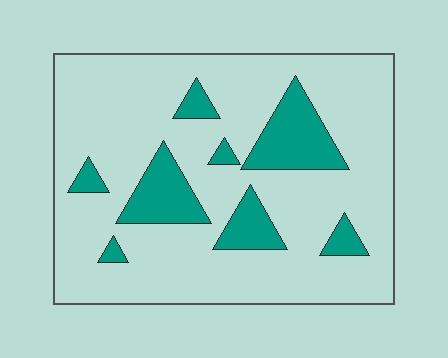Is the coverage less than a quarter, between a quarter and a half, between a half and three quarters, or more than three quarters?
Less than a quarter.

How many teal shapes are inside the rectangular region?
8.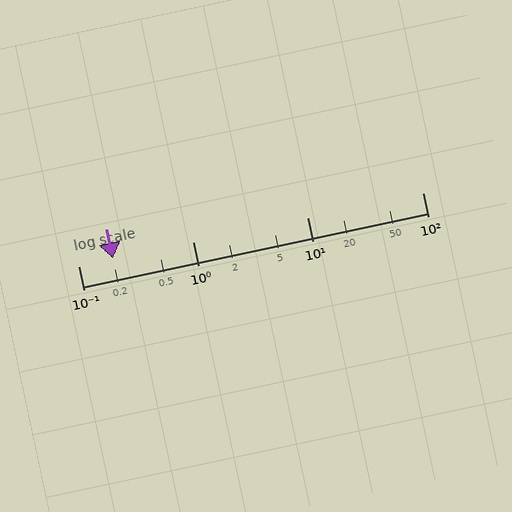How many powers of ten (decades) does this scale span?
The scale spans 3 decades, from 0.1 to 100.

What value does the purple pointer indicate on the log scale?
The pointer indicates approximately 0.2.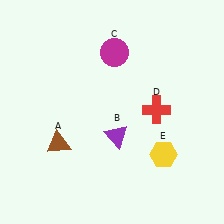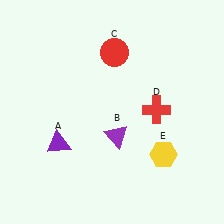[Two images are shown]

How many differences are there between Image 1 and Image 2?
There are 2 differences between the two images.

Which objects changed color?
A changed from brown to purple. C changed from magenta to red.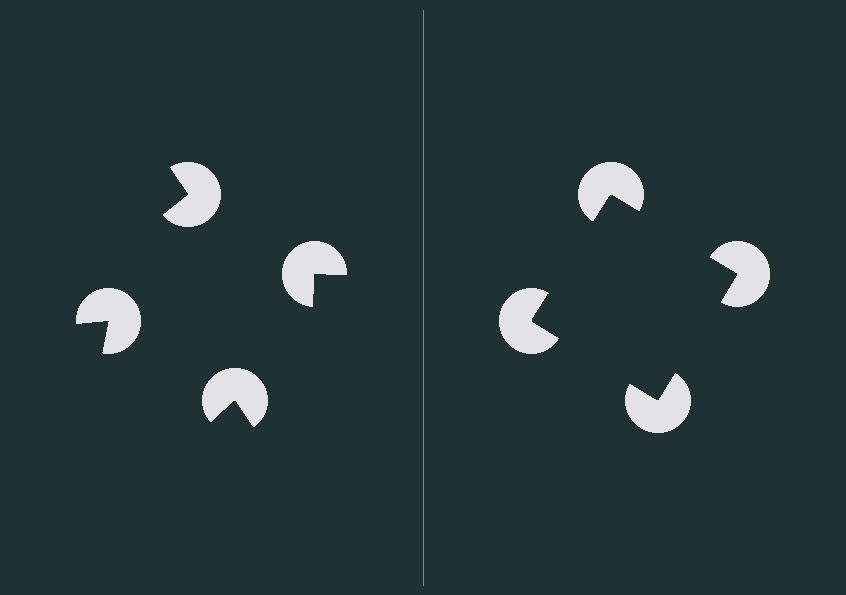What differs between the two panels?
The pac-man discs are positioned identically on both sides; only the wedge orientations differ. On the right they align to a square; on the left they are misaligned.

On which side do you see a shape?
An illusory square appears on the right side. On the left side the wedge cuts are rotated, so no coherent shape forms.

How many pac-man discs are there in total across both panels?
8 — 4 on each side.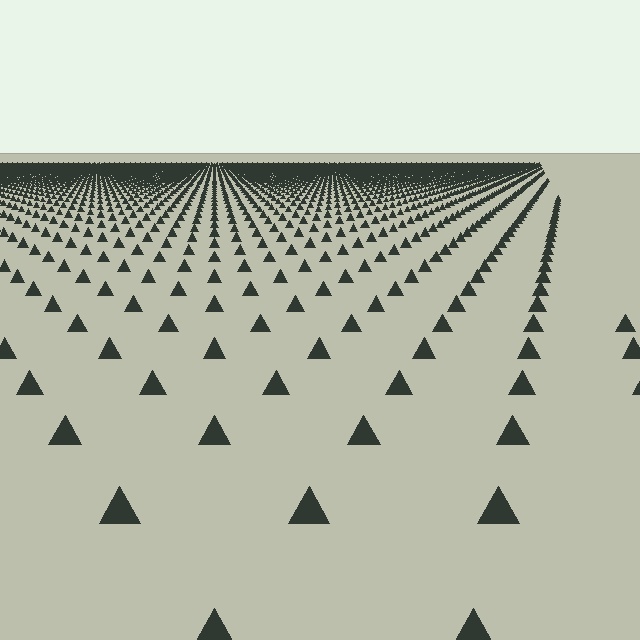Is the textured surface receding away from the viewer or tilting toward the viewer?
The surface is receding away from the viewer. Texture elements get smaller and denser toward the top.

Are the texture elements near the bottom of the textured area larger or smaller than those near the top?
Larger. Near the bottom, elements are closer to the viewer and appear at a bigger on-screen size.